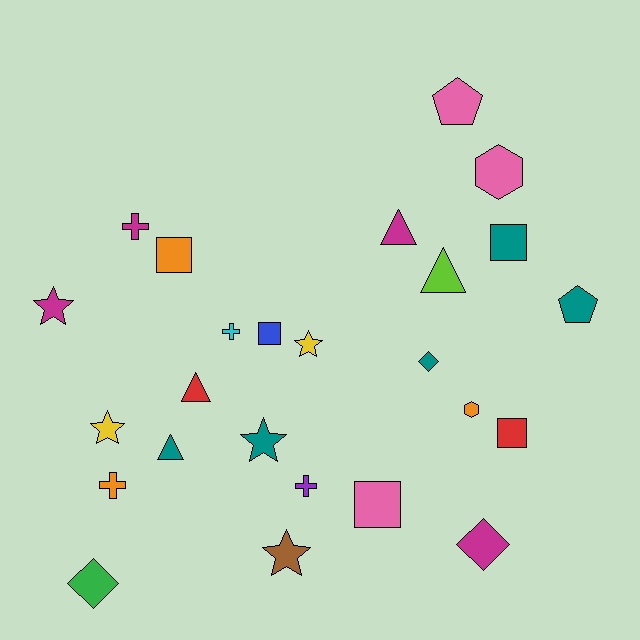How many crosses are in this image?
There are 4 crosses.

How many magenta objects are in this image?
There are 4 magenta objects.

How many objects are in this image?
There are 25 objects.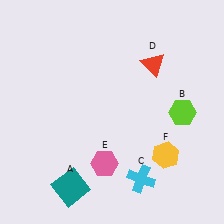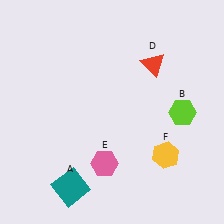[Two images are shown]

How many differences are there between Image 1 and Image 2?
There is 1 difference between the two images.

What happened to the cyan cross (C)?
The cyan cross (C) was removed in Image 2. It was in the bottom-right area of Image 1.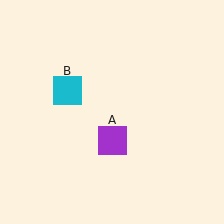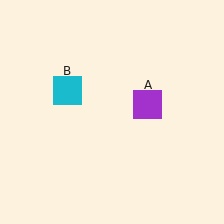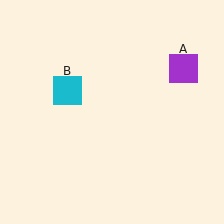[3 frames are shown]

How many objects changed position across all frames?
1 object changed position: purple square (object A).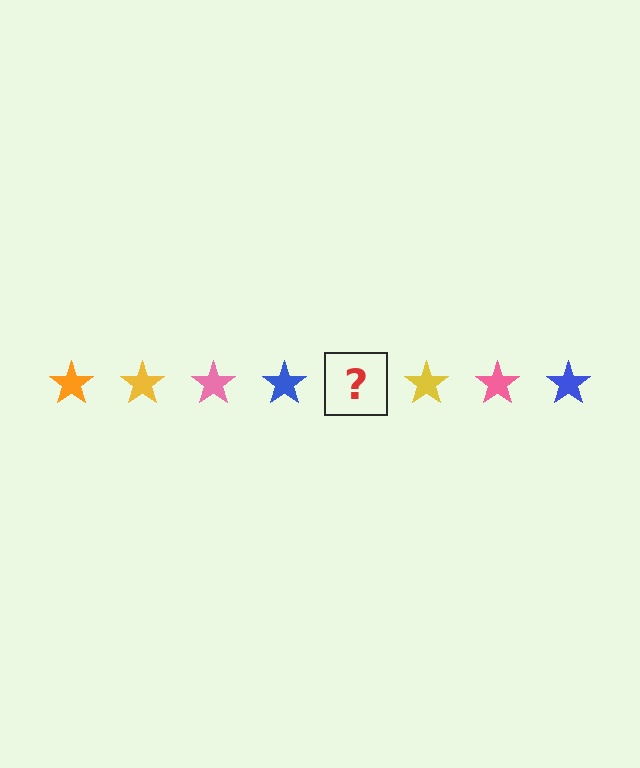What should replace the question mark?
The question mark should be replaced with an orange star.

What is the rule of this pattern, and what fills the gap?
The rule is that the pattern cycles through orange, yellow, pink, blue stars. The gap should be filled with an orange star.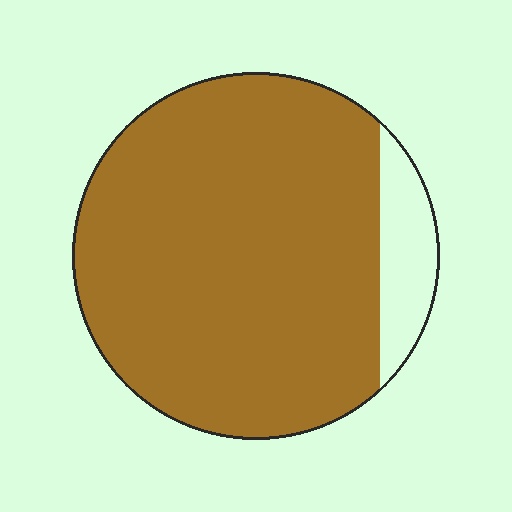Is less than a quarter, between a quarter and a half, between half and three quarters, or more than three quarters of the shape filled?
More than three quarters.